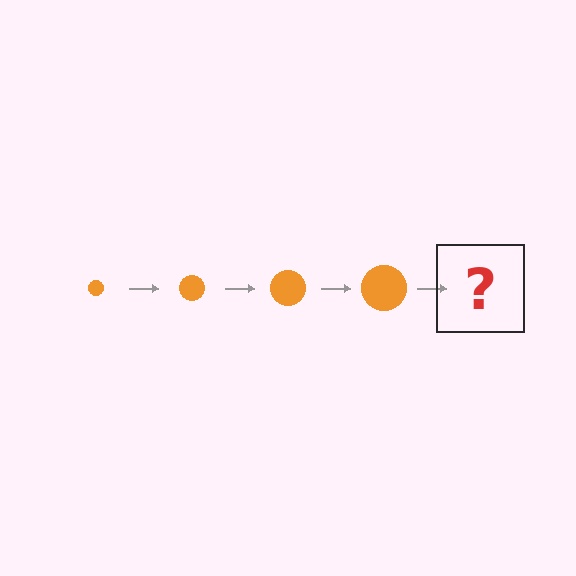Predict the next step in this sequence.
The next step is an orange circle, larger than the previous one.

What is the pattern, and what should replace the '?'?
The pattern is that the circle gets progressively larger each step. The '?' should be an orange circle, larger than the previous one.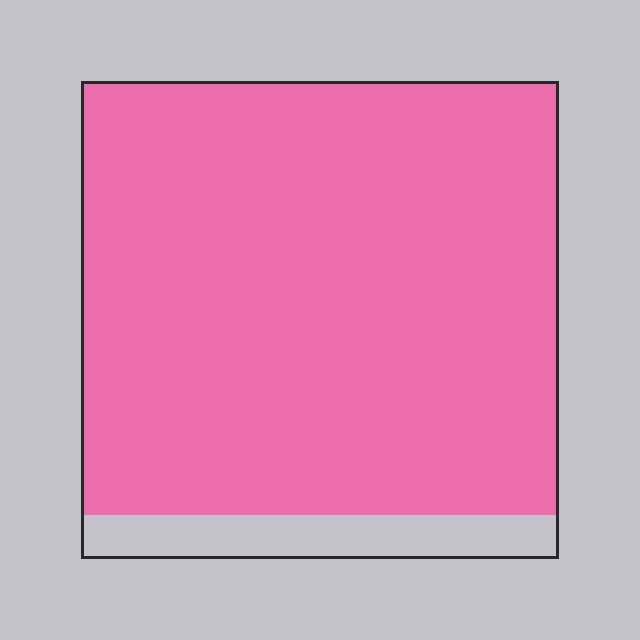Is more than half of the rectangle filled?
Yes.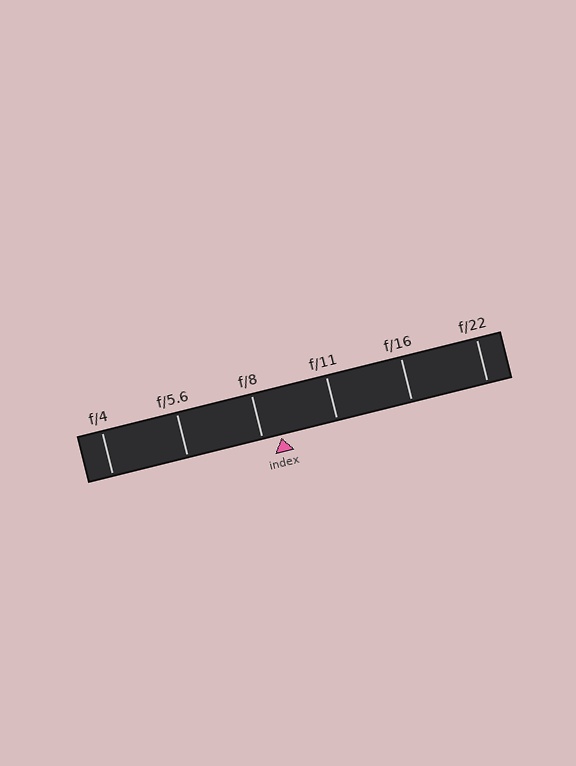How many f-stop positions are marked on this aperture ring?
There are 6 f-stop positions marked.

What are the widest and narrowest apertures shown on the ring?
The widest aperture shown is f/4 and the narrowest is f/22.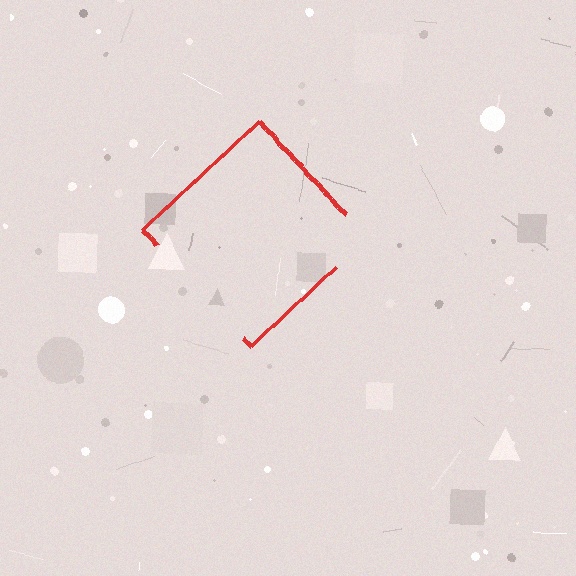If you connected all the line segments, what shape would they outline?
They would outline a diamond.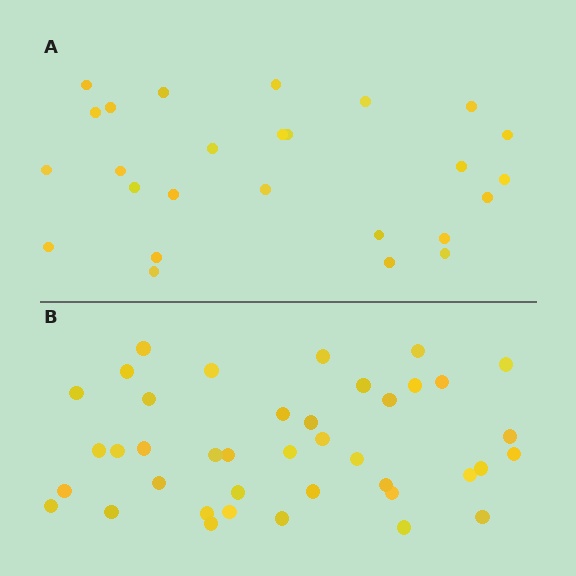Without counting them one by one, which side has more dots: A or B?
Region B (the bottom region) has more dots.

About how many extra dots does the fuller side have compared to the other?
Region B has approximately 15 more dots than region A.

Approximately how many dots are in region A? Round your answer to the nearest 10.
About 30 dots. (The exact count is 26, which rounds to 30.)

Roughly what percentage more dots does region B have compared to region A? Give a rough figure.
About 55% more.